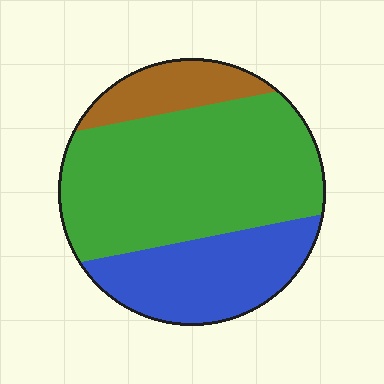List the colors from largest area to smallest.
From largest to smallest: green, blue, brown.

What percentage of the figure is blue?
Blue takes up between a quarter and a half of the figure.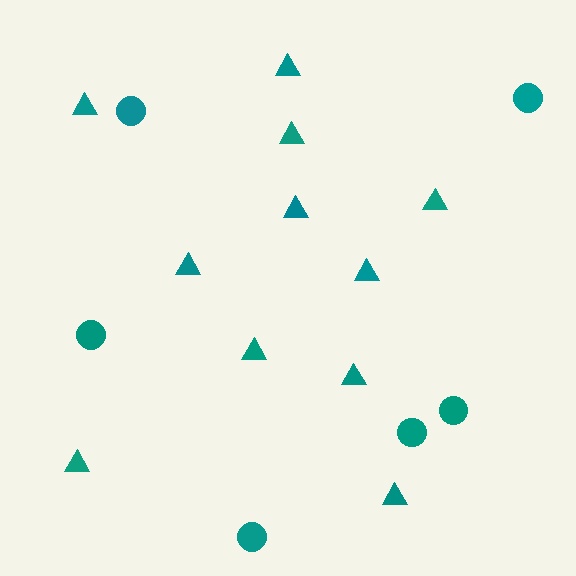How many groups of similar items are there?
There are 2 groups: one group of triangles (11) and one group of circles (6).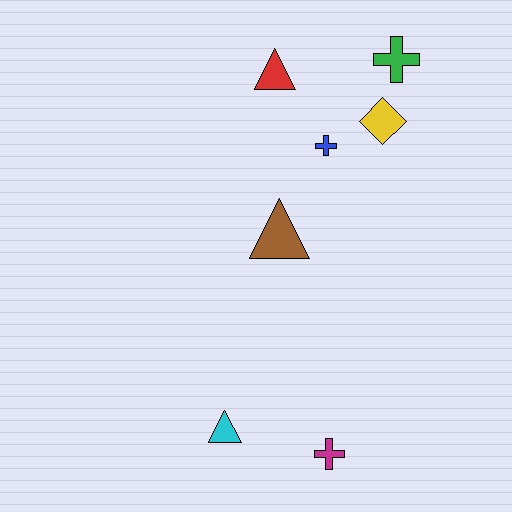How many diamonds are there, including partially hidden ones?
There is 1 diamond.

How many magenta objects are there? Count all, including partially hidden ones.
There is 1 magenta object.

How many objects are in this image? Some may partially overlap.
There are 7 objects.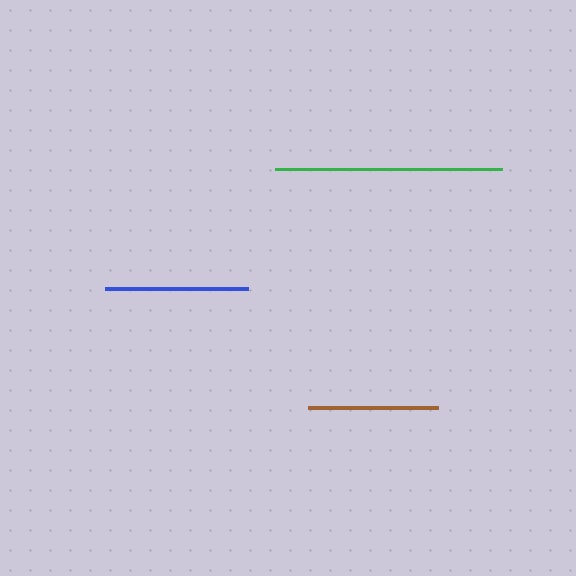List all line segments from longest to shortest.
From longest to shortest: green, blue, brown.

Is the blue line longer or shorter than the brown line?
The blue line is longer than the brown line.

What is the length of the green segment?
The green segment is approximately 227 pixels long.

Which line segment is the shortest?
The brown line is the shortest at approximately 130 pixels.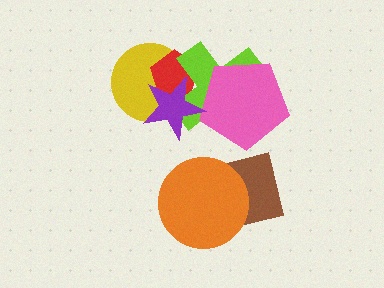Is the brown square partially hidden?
Yes, it is partially covered by another shape.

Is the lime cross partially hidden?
Yes, it is partially covered by another shape.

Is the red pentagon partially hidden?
Yes, it is partially covered by another shape.